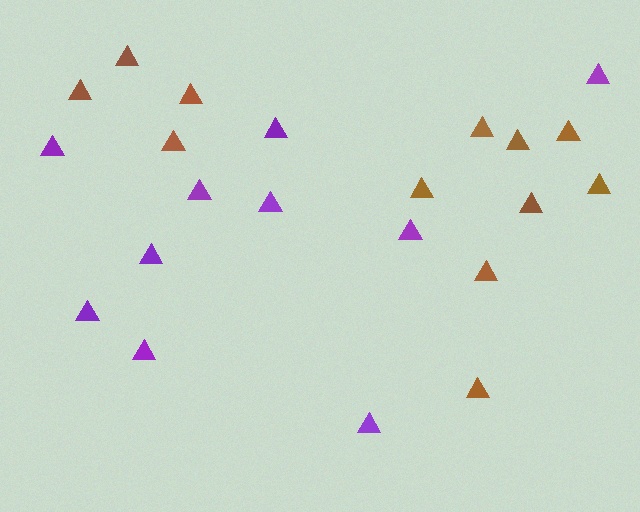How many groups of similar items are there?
There are 2 groups: one group of brown triangles (12) and one group of purple triangles (10).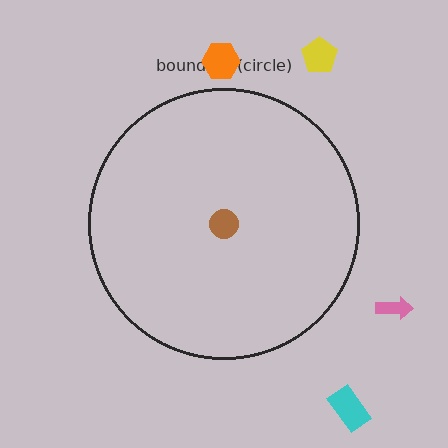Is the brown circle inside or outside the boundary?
Inside.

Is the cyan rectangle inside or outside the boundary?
Outside.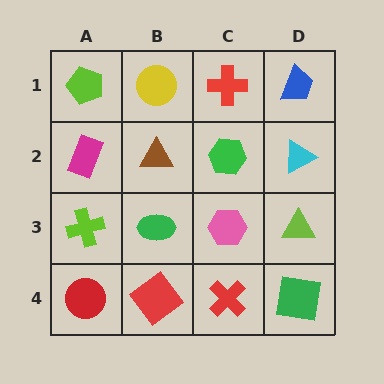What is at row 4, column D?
A green square.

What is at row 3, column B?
A green ellipse.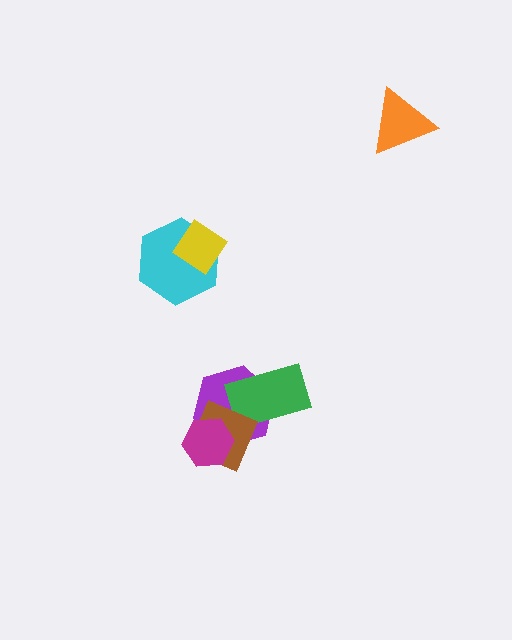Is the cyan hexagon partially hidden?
Yes, it is partially covered by another shape.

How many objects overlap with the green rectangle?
2 objects overlap with the green rectangle.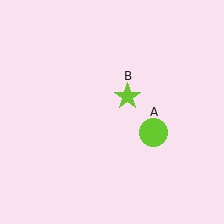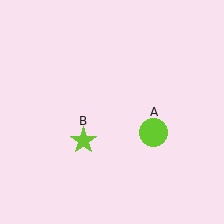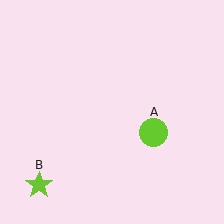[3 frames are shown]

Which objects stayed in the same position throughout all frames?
Lime circle (object A) remained stationary.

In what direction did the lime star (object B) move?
The lime star (object B) moved down and to the left.